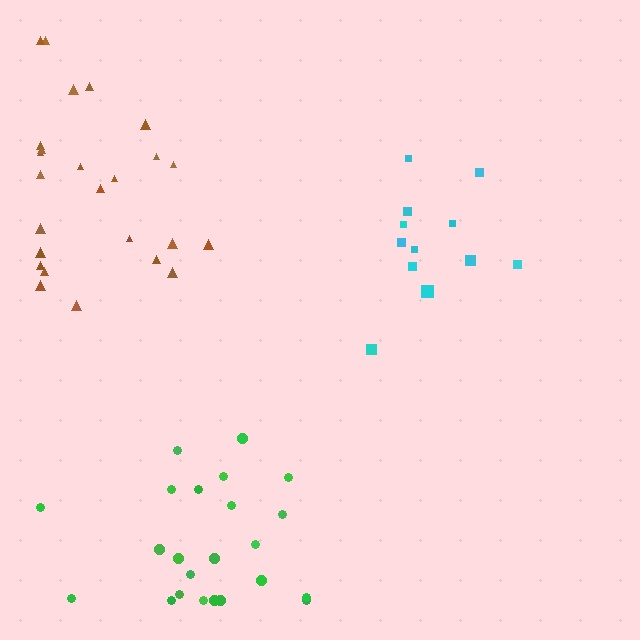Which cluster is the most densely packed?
Cyan.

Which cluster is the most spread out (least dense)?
Brown.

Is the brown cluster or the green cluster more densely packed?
Green.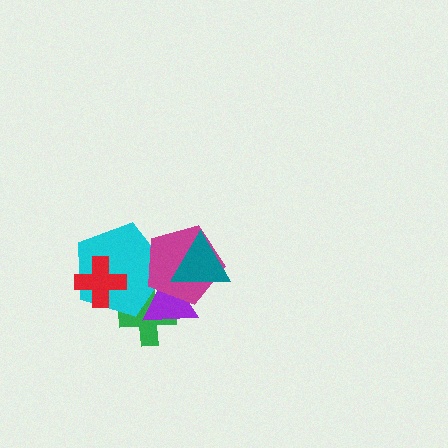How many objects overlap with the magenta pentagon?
3 objects overlap with the magenta pentagon.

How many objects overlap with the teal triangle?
2 objects overlap with the teal triangle.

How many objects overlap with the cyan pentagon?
4 objects overlap with the cyan pentagon.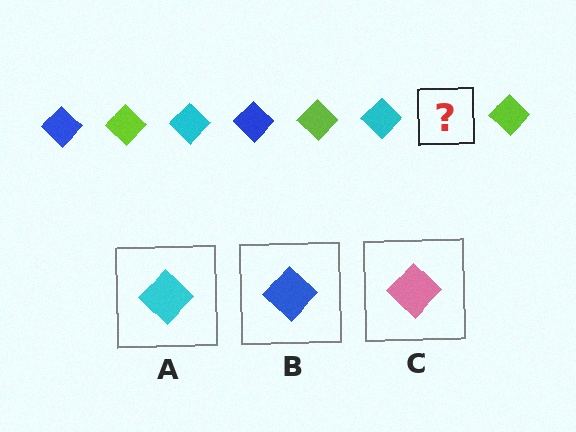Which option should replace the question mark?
Option B.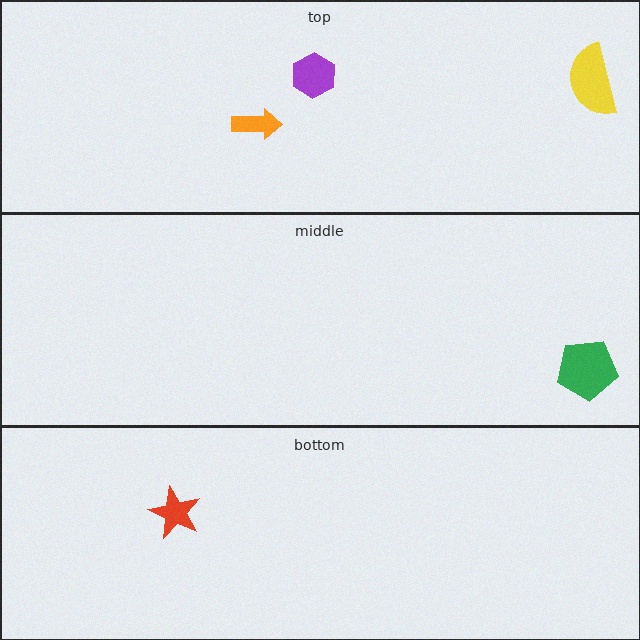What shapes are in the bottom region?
The red star.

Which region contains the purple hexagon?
The top region.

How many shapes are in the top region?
3.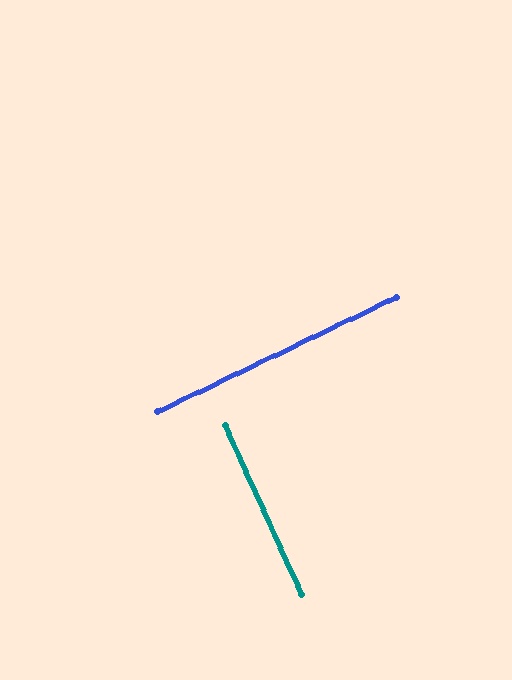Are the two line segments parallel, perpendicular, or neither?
Perpendicular — they meet at approximately 89°.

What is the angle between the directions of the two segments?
Approximately 89 degrees.